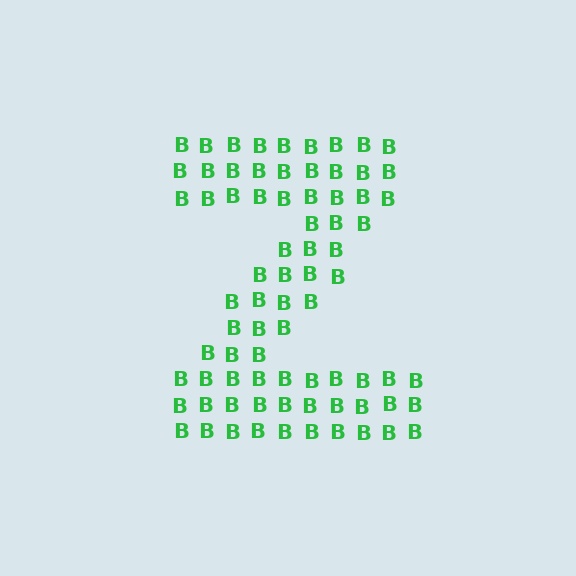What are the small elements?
The small elements are letter B's.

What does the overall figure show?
The overall figure shows the letter Z.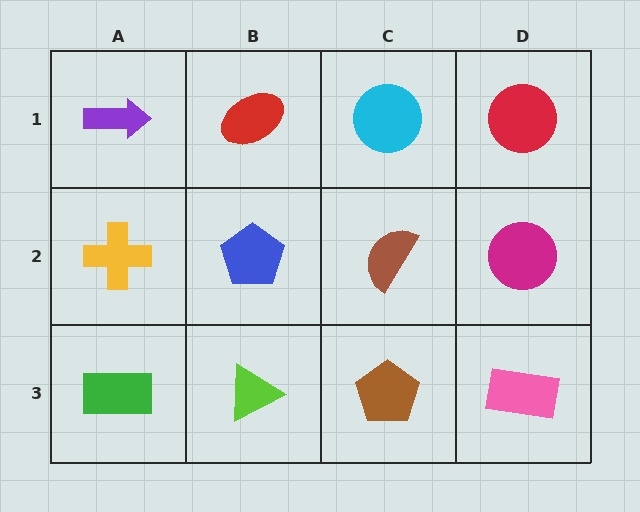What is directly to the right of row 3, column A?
A lime triangle.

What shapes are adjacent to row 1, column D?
A magenta circle (row 2, column D), a cyan circle (row 1, column C).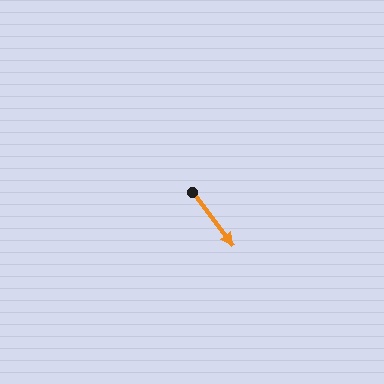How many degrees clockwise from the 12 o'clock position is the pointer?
Approximately 143 degrees.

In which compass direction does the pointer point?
Southeast.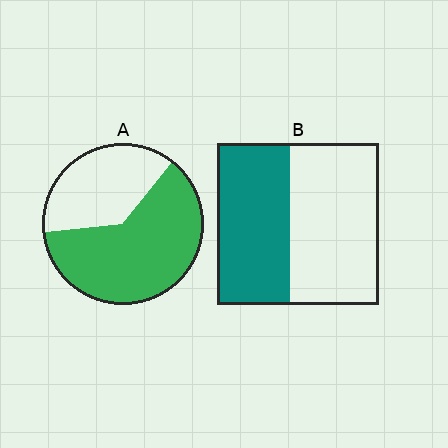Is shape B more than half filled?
No.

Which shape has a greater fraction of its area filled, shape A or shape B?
Shape A.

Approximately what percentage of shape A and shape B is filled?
A is approximately 65% and B is approximately 45%.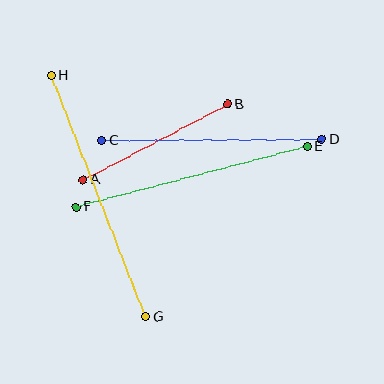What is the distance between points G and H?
The distance is approximately 259 pixels.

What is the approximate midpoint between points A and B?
The midpoint is at approximately (155, 142) pixels.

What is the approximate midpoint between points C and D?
The midpoint is at approximately (212, 140) pixels.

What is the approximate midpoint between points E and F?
The midpoint is at approximately (192, 177) pixels.